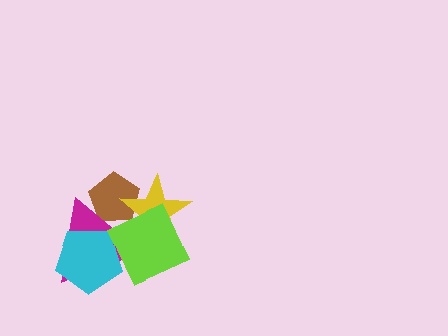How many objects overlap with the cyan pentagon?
1 object overlaps with the cyan pentagon.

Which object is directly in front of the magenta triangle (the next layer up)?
The cyan pentagon is directly in front of the magenta triangle.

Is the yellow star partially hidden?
Yes, it is partially covered by another shape.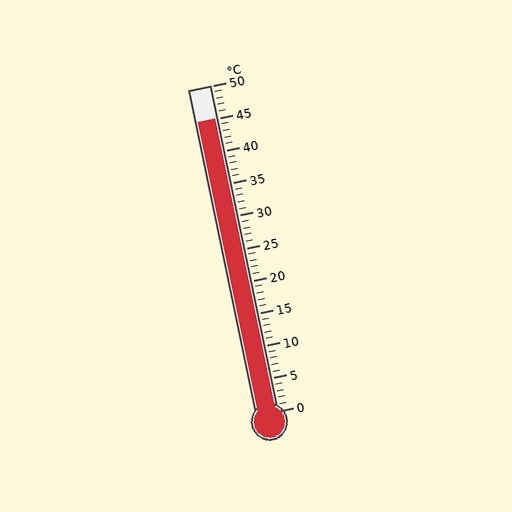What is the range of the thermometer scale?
The thermometer scale ranges from 0°C to 50°C.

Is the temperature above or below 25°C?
The temperature is above 25°C.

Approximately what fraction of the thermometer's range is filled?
The thermometer is filled to approximately 90% of its range.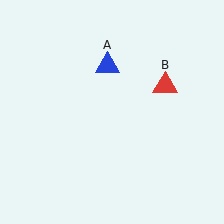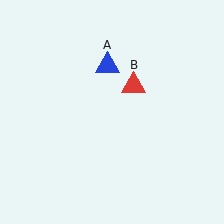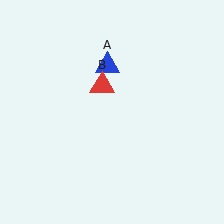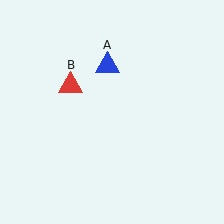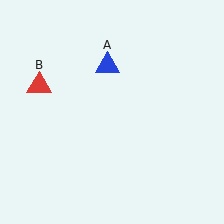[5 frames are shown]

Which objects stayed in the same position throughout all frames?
Blue triangle (object A) remained stationary.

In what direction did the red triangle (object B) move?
The red triangle (object B) moved left.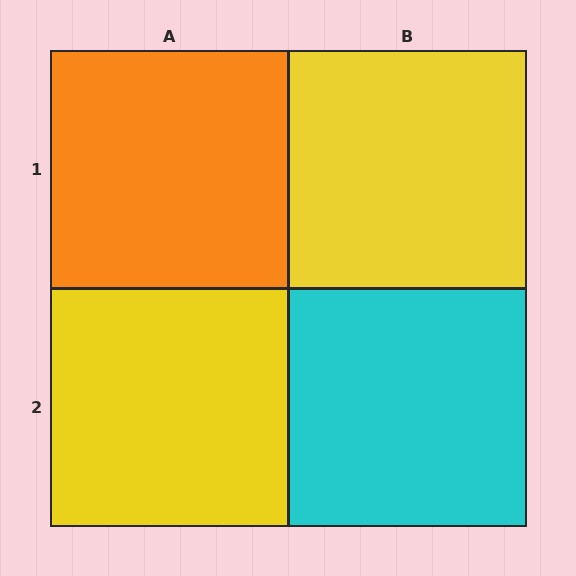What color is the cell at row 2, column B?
Cyan.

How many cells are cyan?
1 cell is cyan.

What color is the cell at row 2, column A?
Yellow.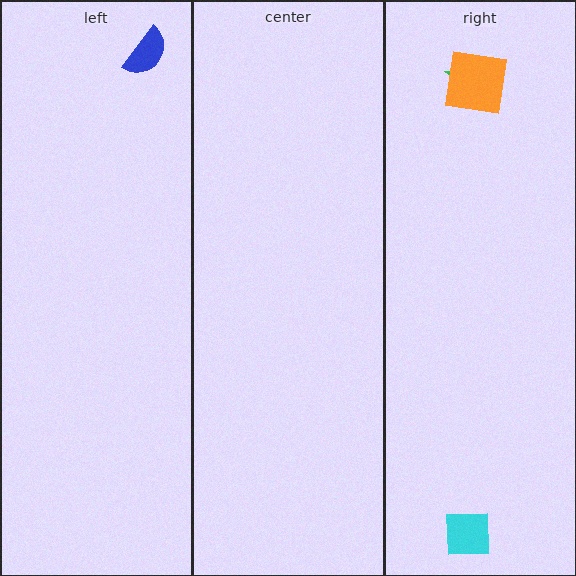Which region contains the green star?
The right region.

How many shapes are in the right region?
3.